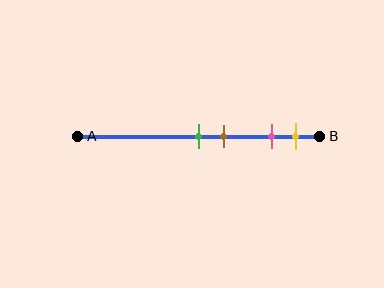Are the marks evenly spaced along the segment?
No, the marks are not evenly spaced.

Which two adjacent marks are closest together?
The green and brown marks are the closest adjacent pair.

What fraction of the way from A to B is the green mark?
The green mark is approximately 50% (0.5) of the way from A to B.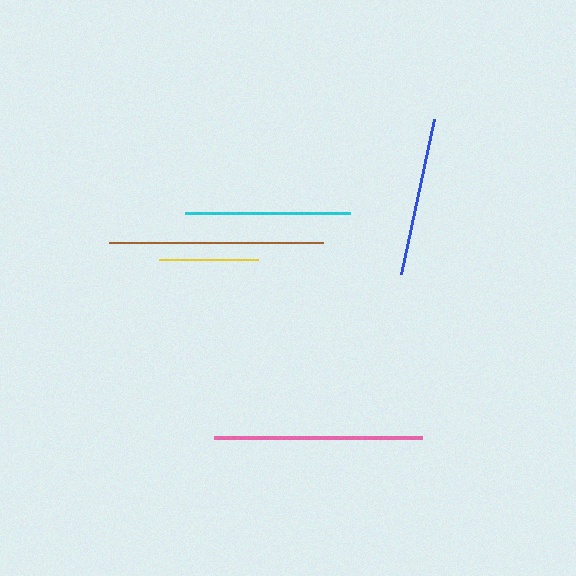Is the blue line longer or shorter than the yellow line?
The blue line is longer than the yellow line.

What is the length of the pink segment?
The pink segment is approximately 209 pixels long.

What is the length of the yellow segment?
The yellow segment is approximately 100 pixels long.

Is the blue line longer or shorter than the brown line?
The brown line is longer than the blue line.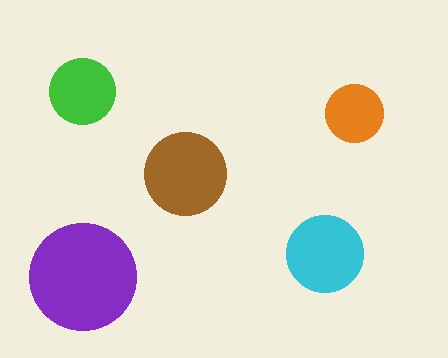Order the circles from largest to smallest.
the purple one, the brown one, the cyan one, the green one, the orange one.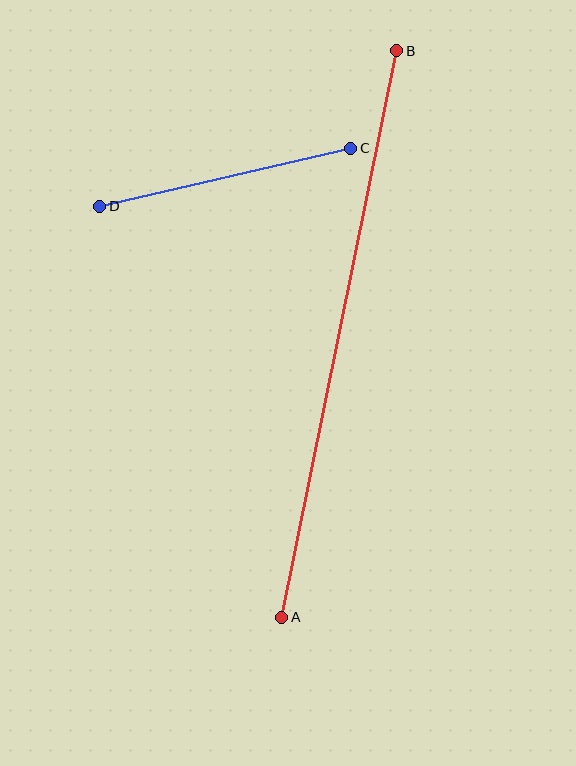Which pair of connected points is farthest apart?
Points A and B are farthest apart.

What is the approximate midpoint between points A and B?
The midpoint is at approximately (339, 334) pixels.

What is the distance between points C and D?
The distance is approximately 257 pixels.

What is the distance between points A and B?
The distance is approximately 578 pixels.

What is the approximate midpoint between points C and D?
The midpoint is at approximately (225, 177) pixels.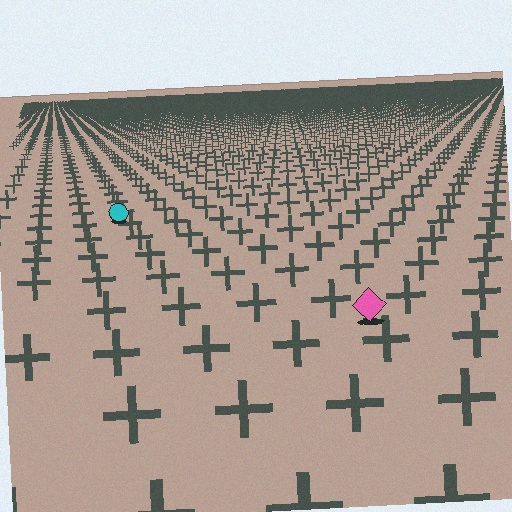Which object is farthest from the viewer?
The cyan circle is farthest from the viewer. It appears smaller and the ground texture around it is denser.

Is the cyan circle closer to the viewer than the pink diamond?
No. The pink diamond is closer — you can tell from the texture gradient: the ground texture is coarser near it.